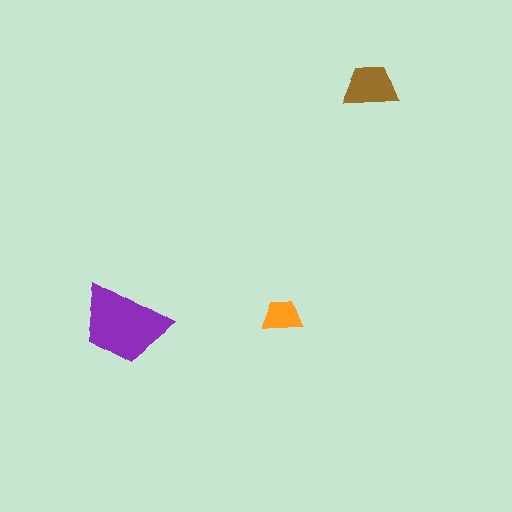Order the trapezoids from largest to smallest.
the purple one, the brown one, the orange one.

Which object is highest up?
The brown trapezoid is topmost.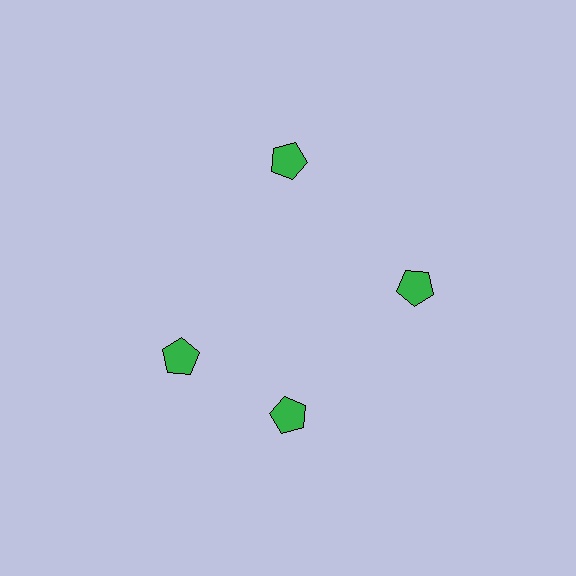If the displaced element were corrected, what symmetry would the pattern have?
It would have 4-fold rotational symmetry — the pattern would map onto itself every 90 degrees.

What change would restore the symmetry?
The symmetry would be restored by rotating it back into even spacing with its neighbors so that all 4 pentagons sit at equal angles and equal distance from the center.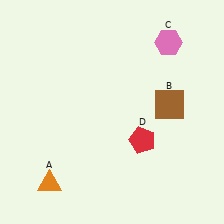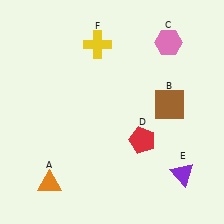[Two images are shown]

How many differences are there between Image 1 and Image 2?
There are 2 differences between the two images.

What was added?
A purple triangle (E), a yellow cross (F) were added in Image 2.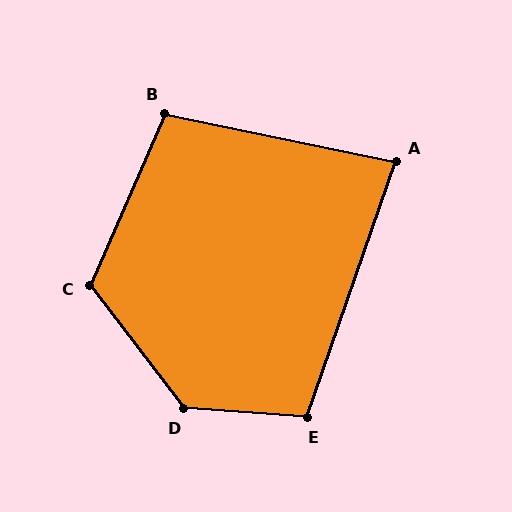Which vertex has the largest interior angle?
D, at approximately 131 degrees.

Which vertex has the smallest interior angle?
A, at approximately 82 degrees.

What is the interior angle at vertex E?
Approximately 105 degrees (obtuse).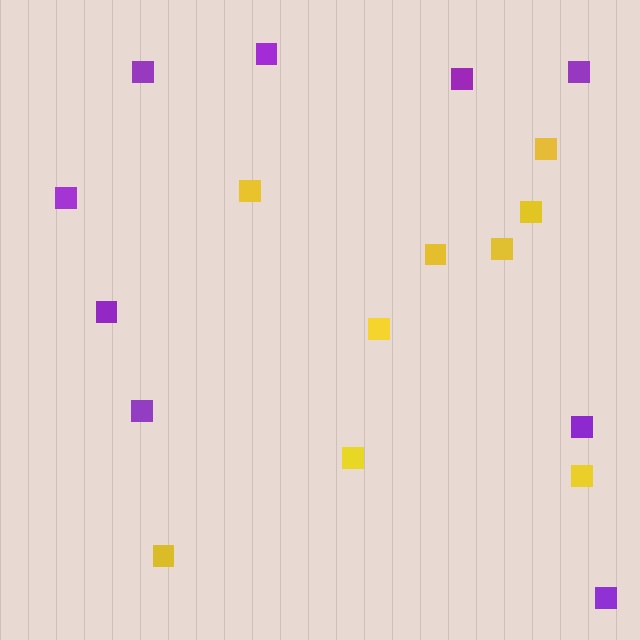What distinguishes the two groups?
There are 2 groups: one group of yellow squares (9) and one group of purple squares (9).